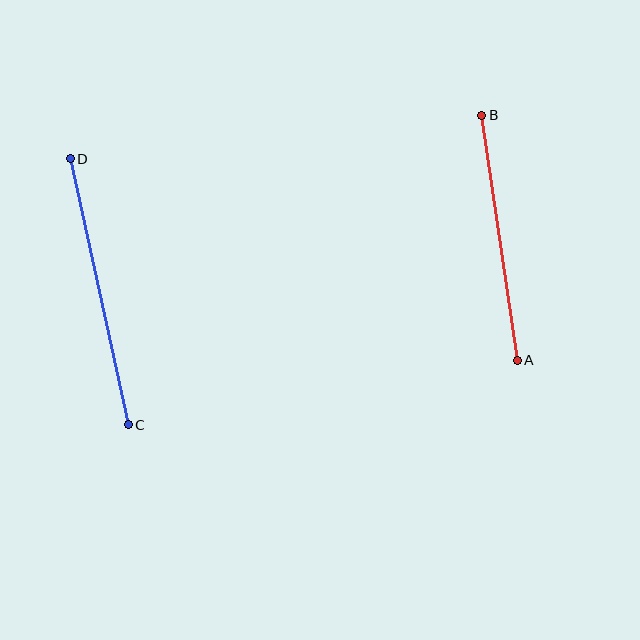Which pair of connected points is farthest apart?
Points C and D are farthest apart.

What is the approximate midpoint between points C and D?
The midpoint is at approximately (99, 292) pixels.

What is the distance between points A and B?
The distance is approximately 248 pixels.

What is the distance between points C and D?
The distance is approximately 272 pixels.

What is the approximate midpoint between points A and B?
The midpoint is at approximately (499, 238) pixels.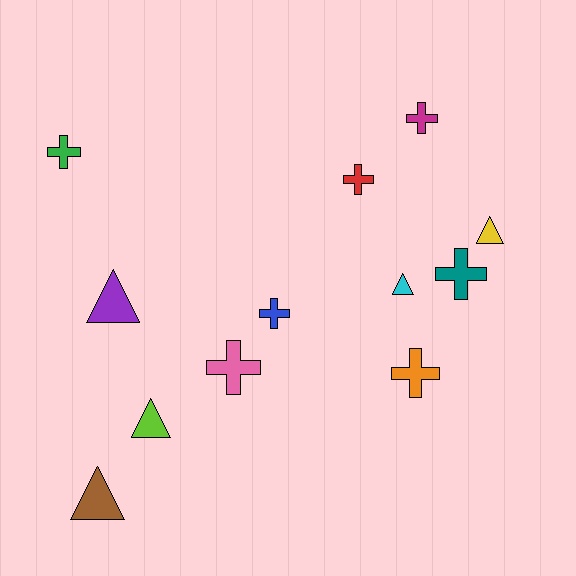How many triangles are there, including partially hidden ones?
There are 5 triangles.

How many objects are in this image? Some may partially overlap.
There are 12 objects.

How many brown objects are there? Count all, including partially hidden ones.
There is 1 brown object.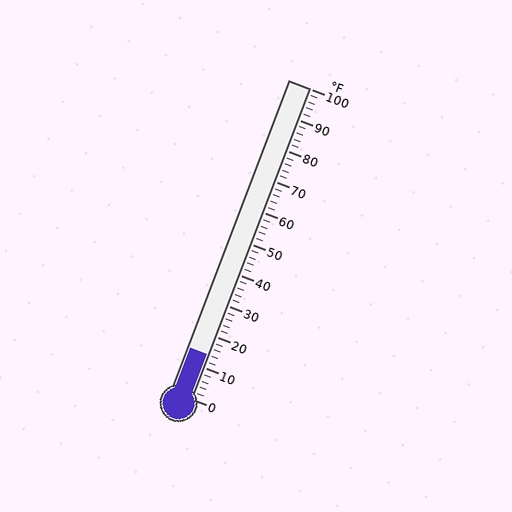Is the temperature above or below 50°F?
The temperature is below 50°F.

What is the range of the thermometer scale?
The thermometer scale ranges from 0°F to 100°F.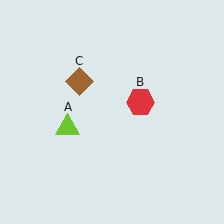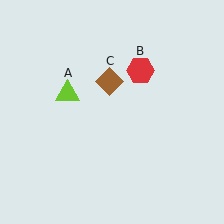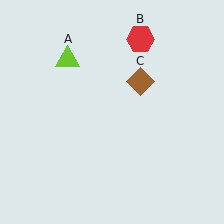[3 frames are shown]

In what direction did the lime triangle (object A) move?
The lime triangle (object A) moved up.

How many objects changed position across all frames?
3 objects changed position: lime triangle (object A), red hexagon (object B), brown diamond (object C).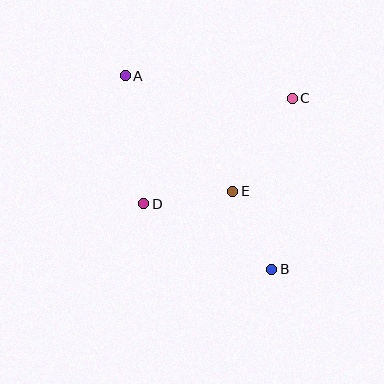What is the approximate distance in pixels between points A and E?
The distance between A and E is approximately 158 pixels.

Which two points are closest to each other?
Points B and E are closest to each other.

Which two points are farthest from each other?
Points A and B are farthest from each other.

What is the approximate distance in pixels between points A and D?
The distance between A and D is approximately 129 pixels.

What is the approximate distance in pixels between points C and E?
The distance between C and E is approximately 110 pixels.